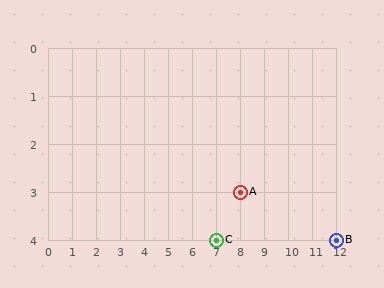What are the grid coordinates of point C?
Point C is at grid coordinates (7, 4).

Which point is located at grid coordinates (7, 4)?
Point C is at (7, 4).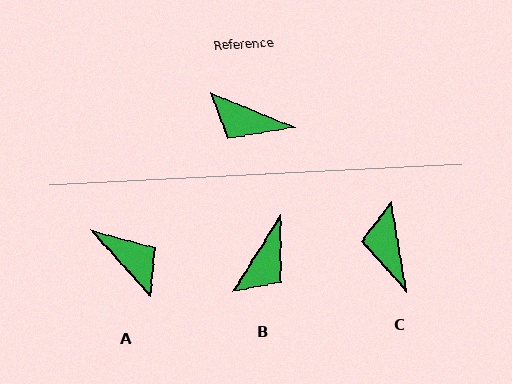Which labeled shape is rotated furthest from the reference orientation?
A, about 154 degrees away.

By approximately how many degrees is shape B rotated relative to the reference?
Approximately 80 degrees counter-clockwise.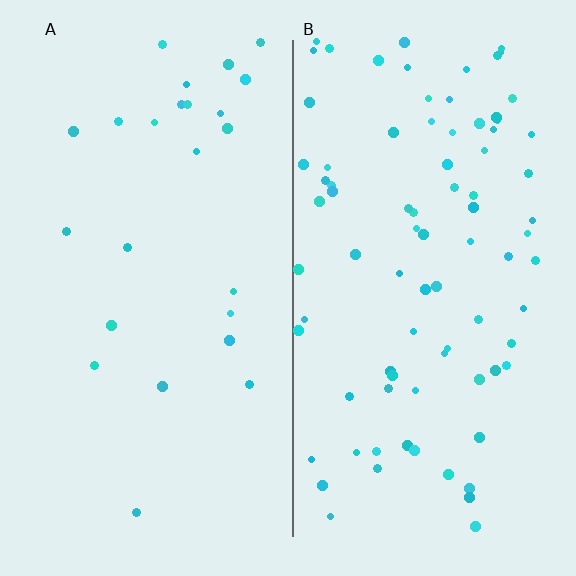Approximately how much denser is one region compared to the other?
Approximately 3.5× — region B over region A.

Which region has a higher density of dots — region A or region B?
B (the right).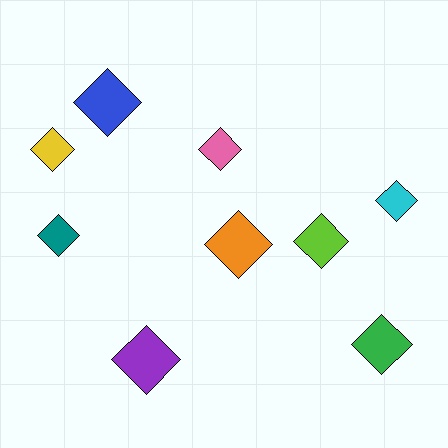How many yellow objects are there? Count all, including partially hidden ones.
There is 1 yellow object.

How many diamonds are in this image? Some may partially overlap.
There are 9 diamonds.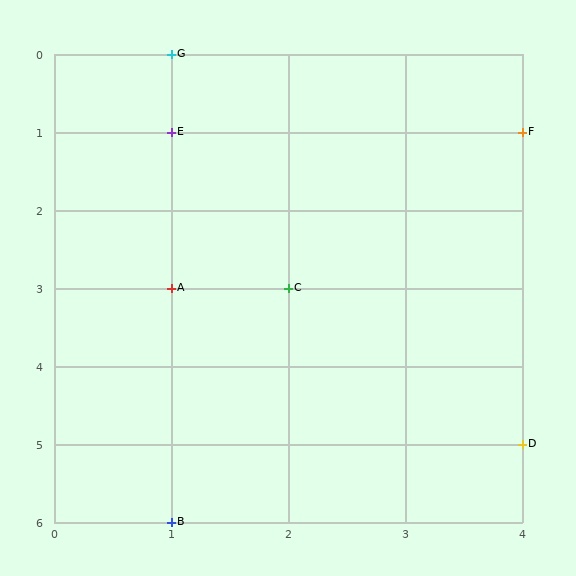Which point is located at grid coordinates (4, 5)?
Point D is at (4, 5).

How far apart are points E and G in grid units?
Points E and G are 1 row apart.